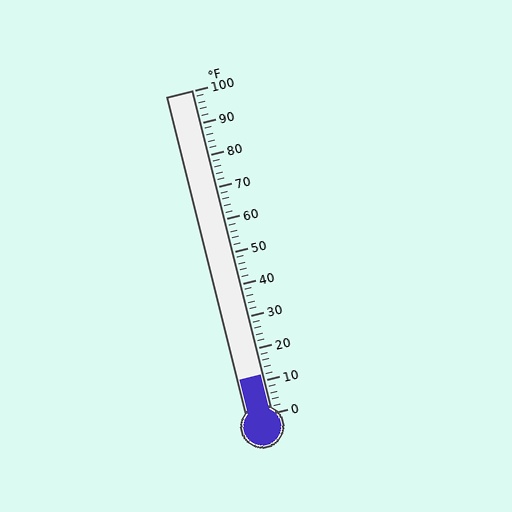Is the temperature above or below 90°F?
The temperature is below 90°F.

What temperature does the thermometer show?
The thermometer shows approximately 12°F.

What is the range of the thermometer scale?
The thermometer scale ranges from 0°F to 100°F.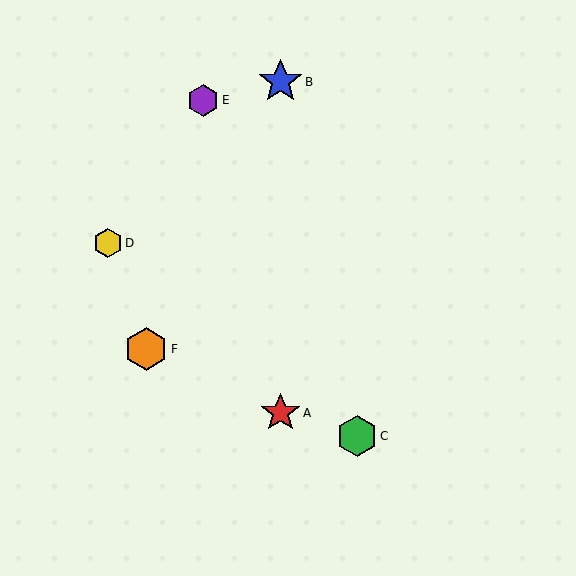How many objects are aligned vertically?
2 objects (A, B) are aligned vertically.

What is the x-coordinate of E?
Object E is at x≈203.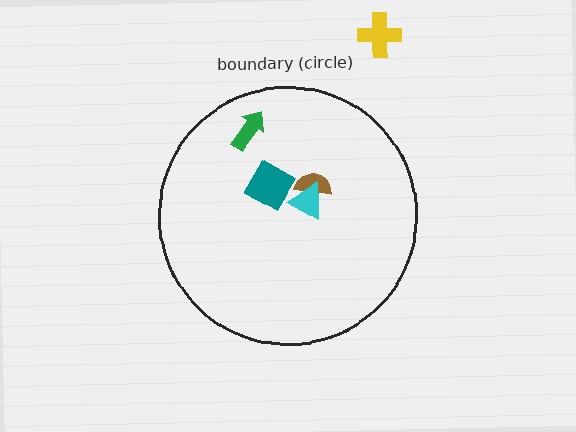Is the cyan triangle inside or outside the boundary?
Inside.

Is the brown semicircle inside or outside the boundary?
Inside.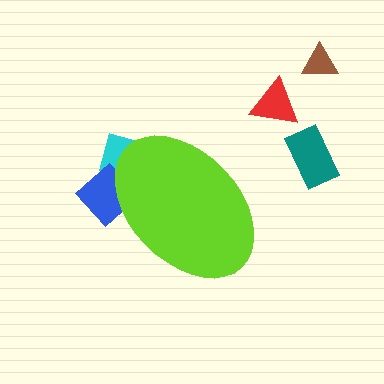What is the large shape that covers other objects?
A lime ellipse.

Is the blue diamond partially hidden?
Yes, the blue diamond is partially hidden behind the lime ellipse.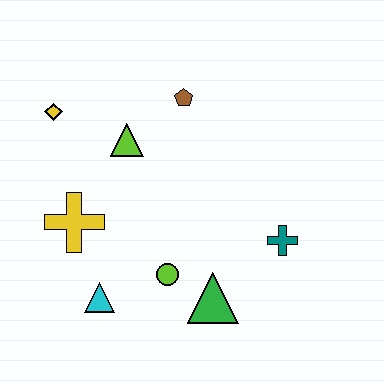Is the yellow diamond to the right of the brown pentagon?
No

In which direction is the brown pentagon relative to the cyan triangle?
The brown pentagon is above the cyan triangle.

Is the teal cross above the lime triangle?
No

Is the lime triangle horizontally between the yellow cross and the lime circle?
Yes